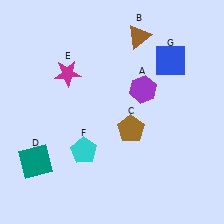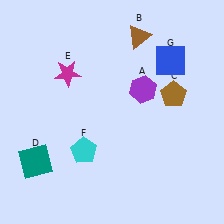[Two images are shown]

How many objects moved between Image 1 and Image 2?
1 object moved between the two images.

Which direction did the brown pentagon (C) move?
The brown pentagon (C) moved right.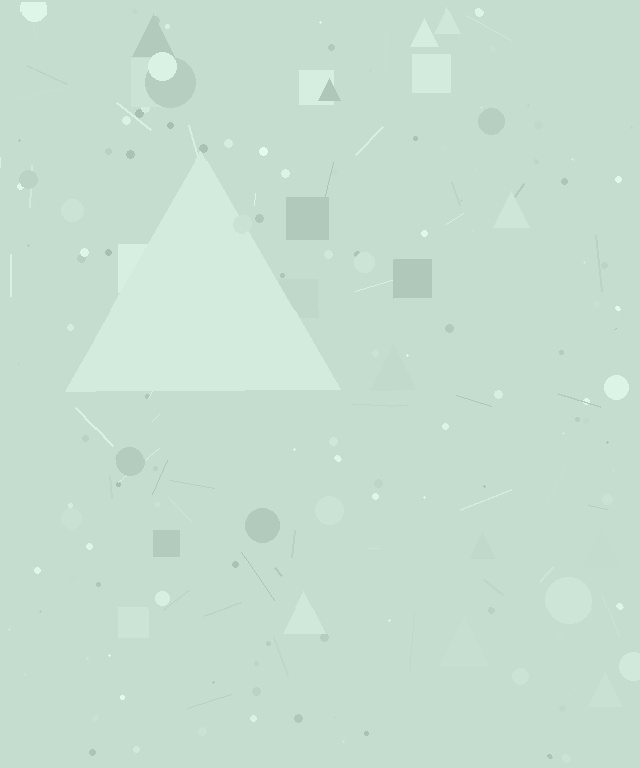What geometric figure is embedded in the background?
A triangle is embedded in the background.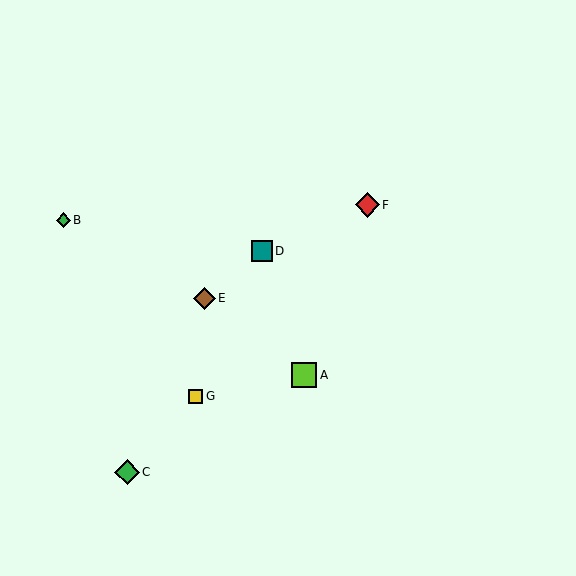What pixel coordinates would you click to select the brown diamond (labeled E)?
Click at (204, 298) to select the brown diamond E.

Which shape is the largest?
The lime square (labeled A) is the largest.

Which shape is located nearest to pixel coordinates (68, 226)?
The green diamond (labeled B) at (63, 220) is nearest to that location.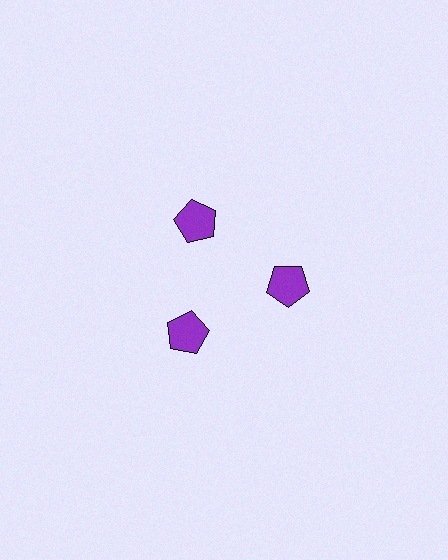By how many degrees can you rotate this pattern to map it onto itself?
The pattern maps onto itself every 120 degrees of rotation.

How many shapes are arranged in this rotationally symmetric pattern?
There are 3 shapes, arranged in 3 groups of 1.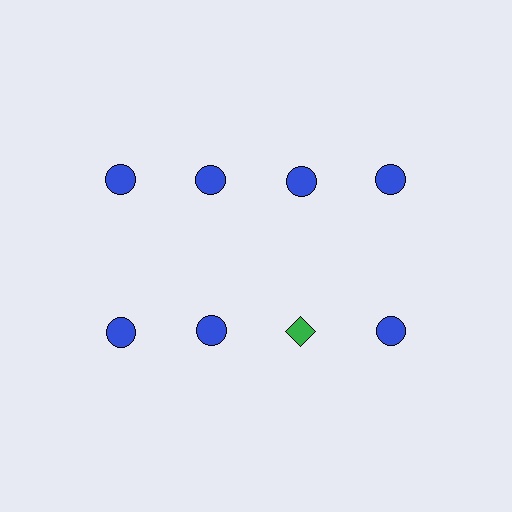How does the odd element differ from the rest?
It differs in both color (green instead of blue) and shape (diamond instead of circle).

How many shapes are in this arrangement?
There are 8 shapes arranged in a grid pattern.